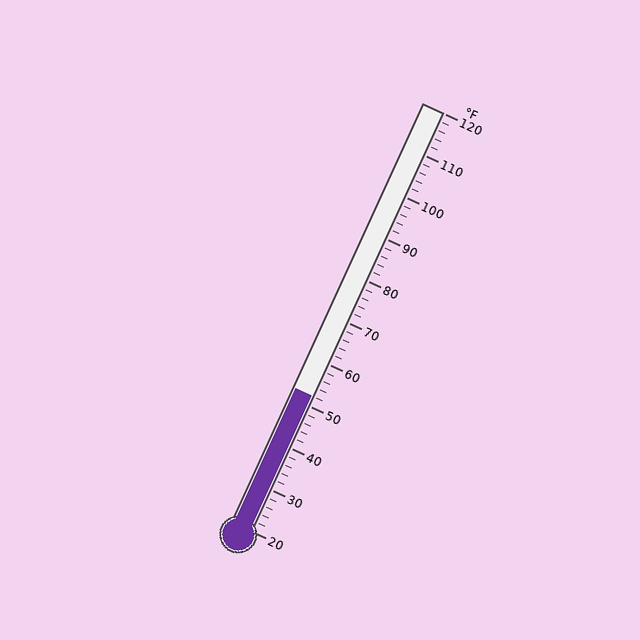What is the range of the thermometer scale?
The thermometer scale ranges from 20°F to 120°F.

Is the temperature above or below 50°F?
The temperature is above 50°F.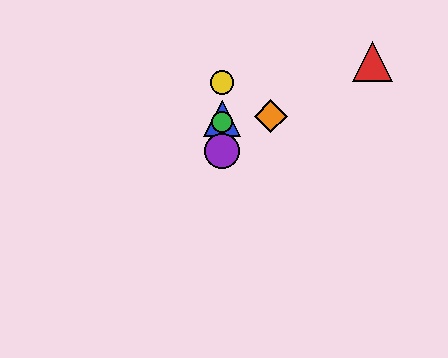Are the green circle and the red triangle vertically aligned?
No, the green circle is at x≈222 and the red triangle is at x≈373.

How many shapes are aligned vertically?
4 shapes (the blue triangle, the green circle, the yellow circle, the purple circle) are aligned vertically.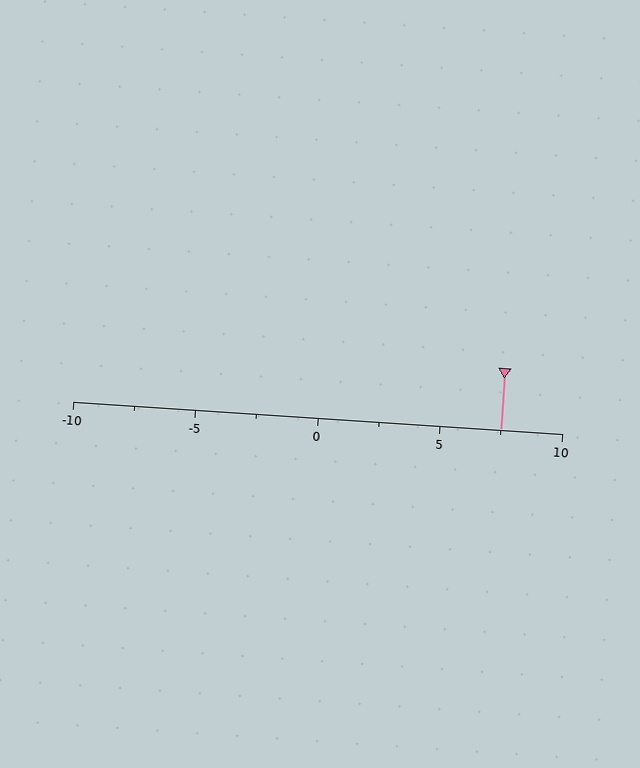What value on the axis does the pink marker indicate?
The marker indicates approximately 7.5.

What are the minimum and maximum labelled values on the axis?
The axis runs from -10 to 10.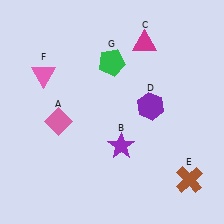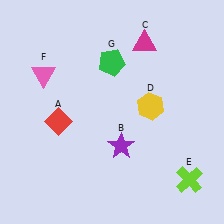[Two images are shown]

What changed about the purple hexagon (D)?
In Image 1, D is purple. In Image 2, it changed to yellow.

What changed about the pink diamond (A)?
In Image 1, A is pink. In Image 2, it changed to red.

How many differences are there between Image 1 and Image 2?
There are 3 differences between the two images.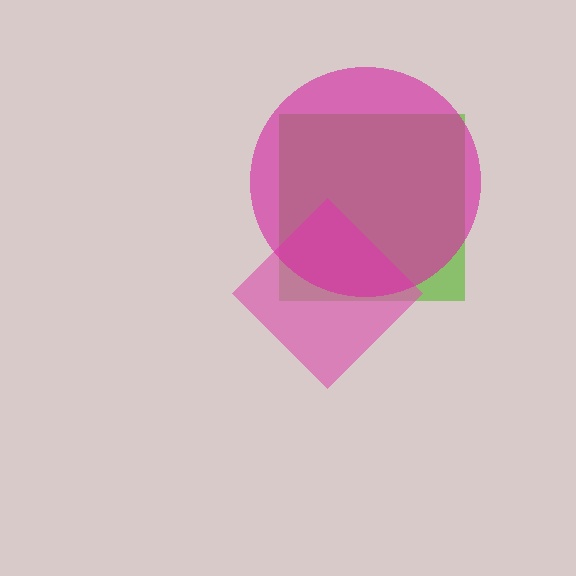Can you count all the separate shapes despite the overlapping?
Yes, there are 3 separate shapes.